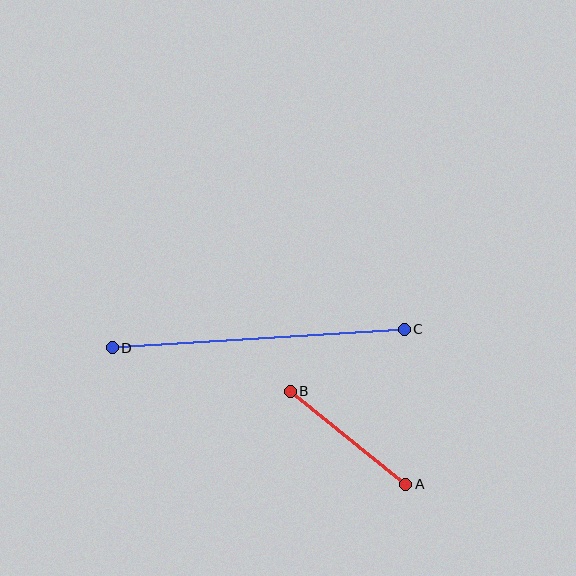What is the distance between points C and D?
The distance is approximately 292 pixels.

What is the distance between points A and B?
The distance is approximately 149 pixels.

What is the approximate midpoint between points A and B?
The midpoint is at approximately (348, 438) pixels.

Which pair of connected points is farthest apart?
Points C and D are farthest apart.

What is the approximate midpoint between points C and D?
The midpoint is at approximately (258, 339) pixels.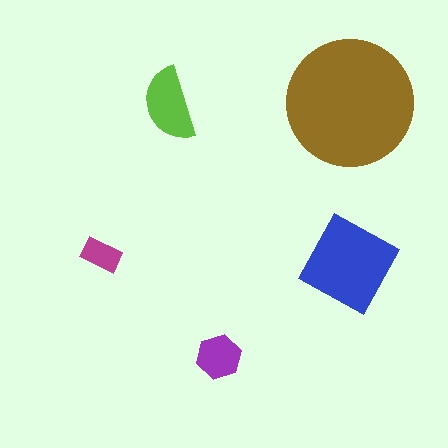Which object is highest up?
The brown circle is topmost.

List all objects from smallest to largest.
The magenta rectangle, the purple hexagon, the lime semicircle, the blue diamond, the brown circle.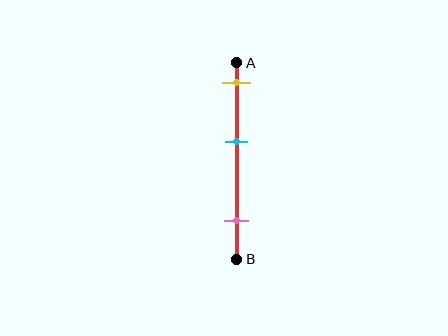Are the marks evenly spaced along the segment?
Yes, the marks are approximately evenly spaced.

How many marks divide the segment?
There are 3 marks dividing the segment.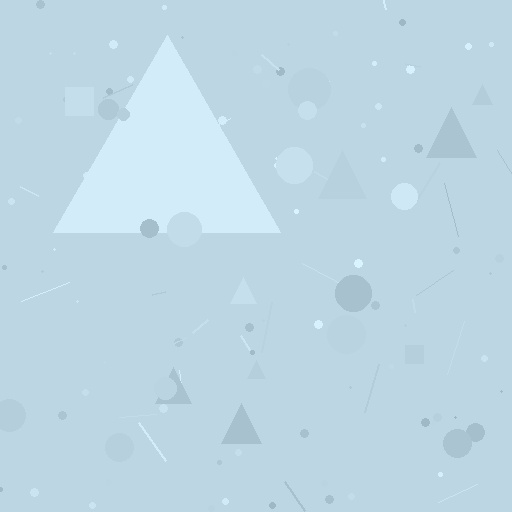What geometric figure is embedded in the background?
A triangle is embedded in the background.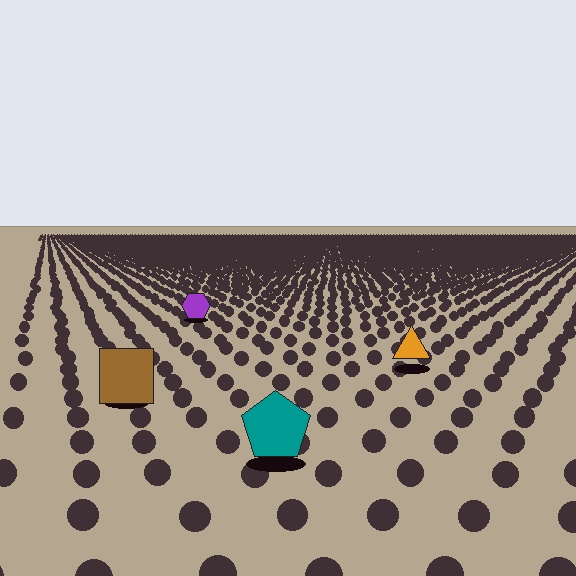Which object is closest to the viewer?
The teal pentagon is closest. The texture marks near it are larger and more spread out.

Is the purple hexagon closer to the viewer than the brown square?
No. The brown square is closer — you can tell from the texture gradient: the ground texture is coarser near it.